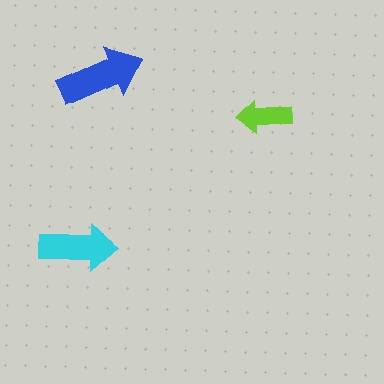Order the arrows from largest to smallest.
the blue one, the cyan one, the lime one.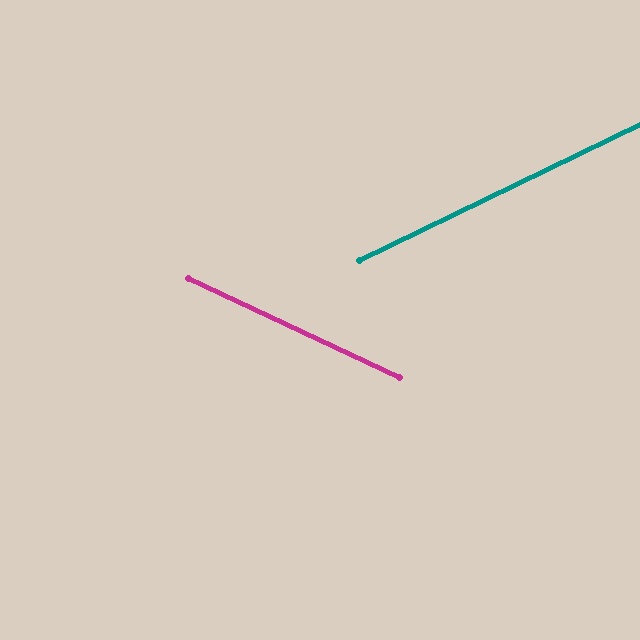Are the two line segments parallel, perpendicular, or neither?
Neither parallel nor perpendicular — they differ by about 51°.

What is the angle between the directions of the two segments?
Approximately 51 degrees.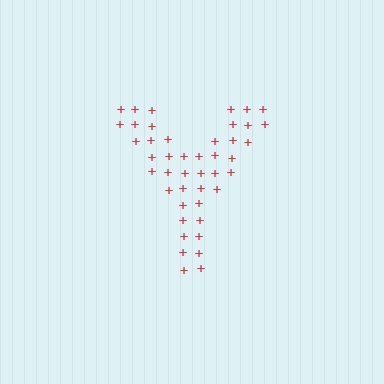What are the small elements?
The small elements are plus signs.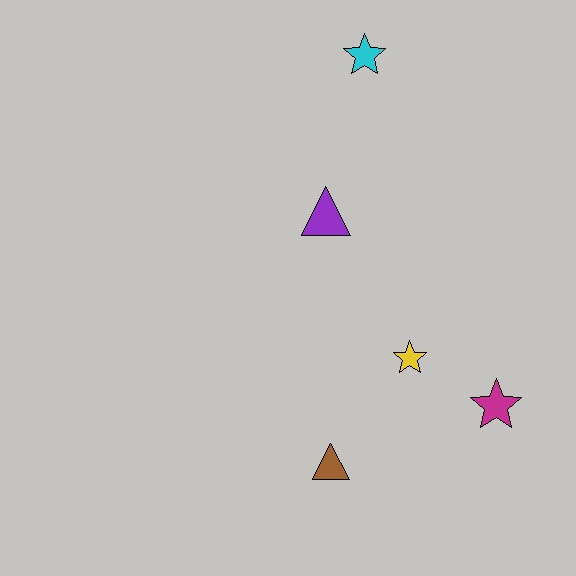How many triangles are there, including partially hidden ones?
There are 2 triangles.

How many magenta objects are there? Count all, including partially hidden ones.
There is 1 magenta object.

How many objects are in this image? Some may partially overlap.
There are 5 objects.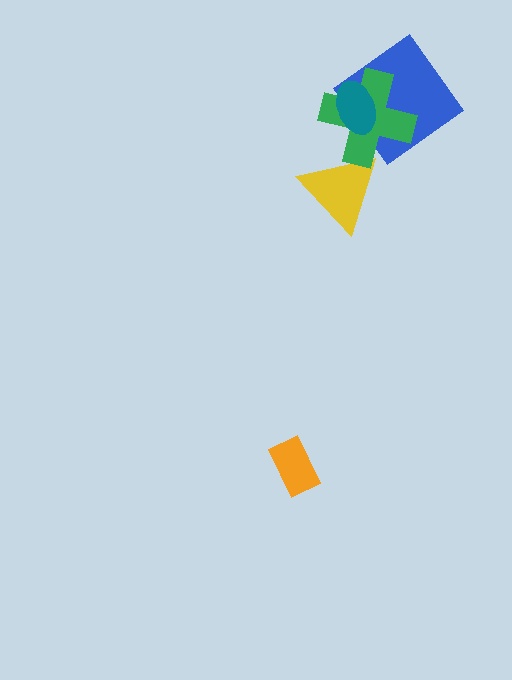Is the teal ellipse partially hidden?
No, no other shape covers it.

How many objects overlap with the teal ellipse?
2 objects overlap with the teal ellipse.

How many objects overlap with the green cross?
3 objects overlap with the green cross.